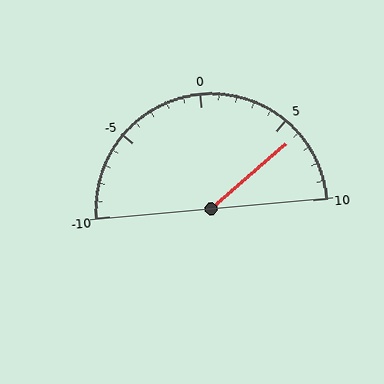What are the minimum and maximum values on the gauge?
The gauge ranges from -10 to 10.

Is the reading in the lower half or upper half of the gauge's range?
The reading is in the upper half of the range (-10 to 10).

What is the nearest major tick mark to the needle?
The nearest major tick mark is 5.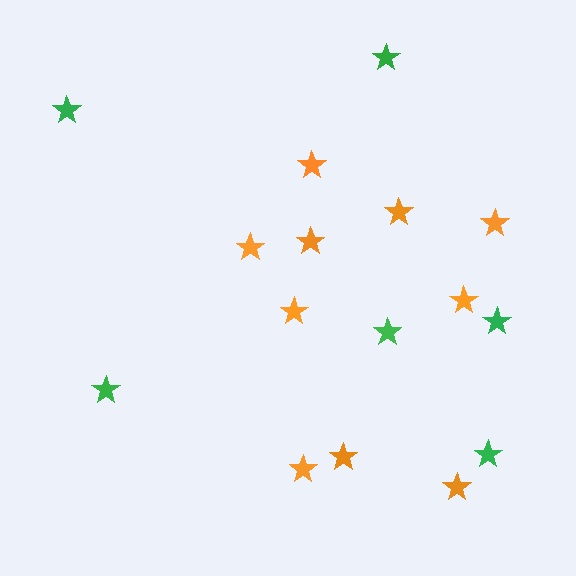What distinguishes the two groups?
There are 2 groups: one group of orange stars (10) and one group of green stars (6).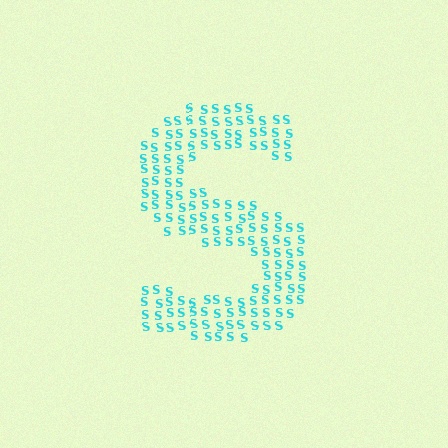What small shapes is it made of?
It is made of small letter S's.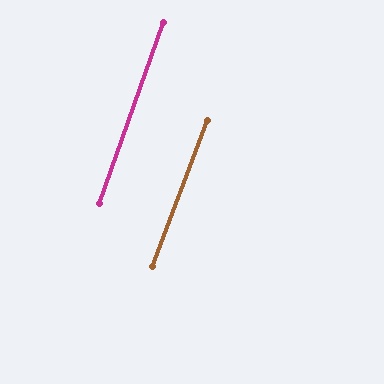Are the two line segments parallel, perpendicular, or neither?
Parallel — their directions differ by only 0.9°.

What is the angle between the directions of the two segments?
Approximately 1 degree.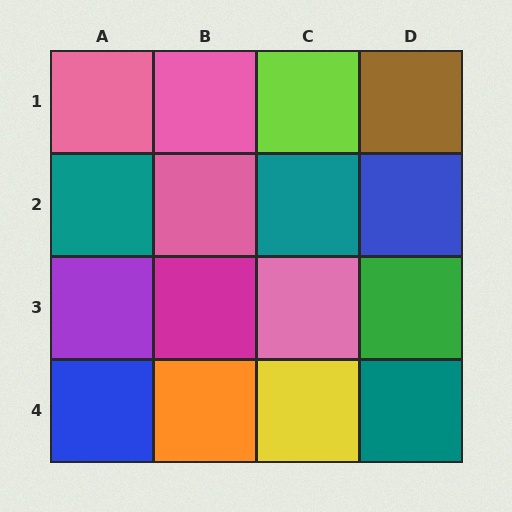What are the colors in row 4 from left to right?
Blue, orange, yellow, teal.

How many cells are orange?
1 cell is orange.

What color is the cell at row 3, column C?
Pink.